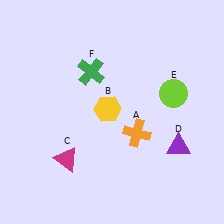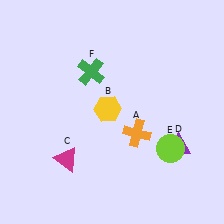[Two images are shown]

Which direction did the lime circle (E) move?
The lime circle (E) moved down.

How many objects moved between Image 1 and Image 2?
1 object moved between the two images.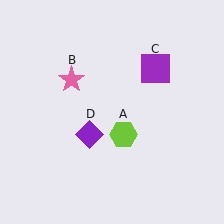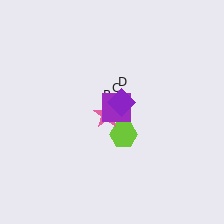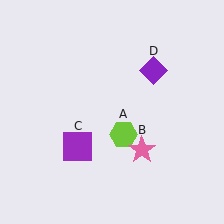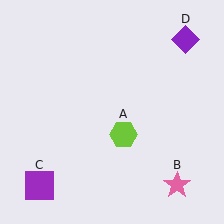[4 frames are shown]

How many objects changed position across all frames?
3 objects changed position: pink star (object B), purple square (object C), purple diamond (object D).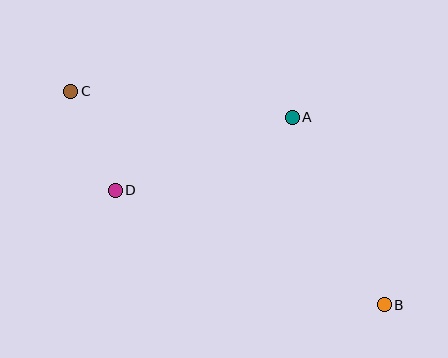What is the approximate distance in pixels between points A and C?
The distance between A and C is approximately 223 pixels.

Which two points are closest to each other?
Points C and D are closest to each other.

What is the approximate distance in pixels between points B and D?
The distance between B and D is approximately 292 pixels.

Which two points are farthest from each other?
Points B and C are farthest from each other.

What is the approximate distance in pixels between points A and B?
The distance between A and B is approximately 209 pixels.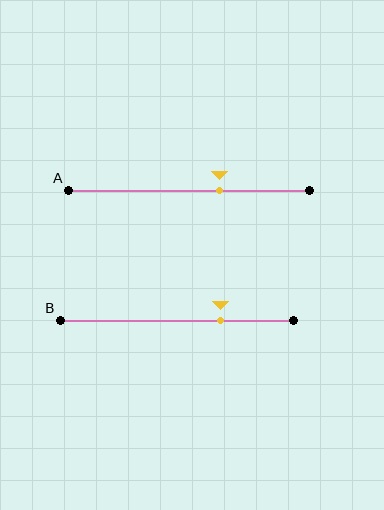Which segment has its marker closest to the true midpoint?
Segment A has its marker closest to the true midpoint.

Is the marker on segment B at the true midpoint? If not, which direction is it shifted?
No, the marker on segment B is shifted to the right by about 19% of the segment length.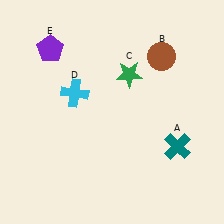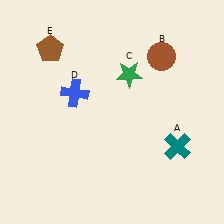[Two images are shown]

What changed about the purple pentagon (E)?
In Image 1, E is purple. In Image 2, it changed to brown.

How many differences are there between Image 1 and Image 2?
There are 2 differences between the two images.